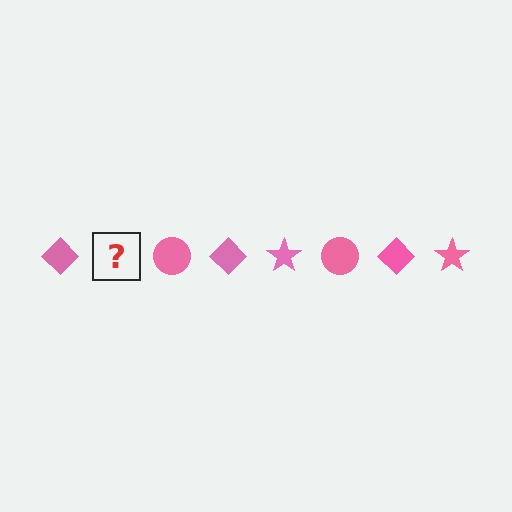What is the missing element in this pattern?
The missing element is a pink star.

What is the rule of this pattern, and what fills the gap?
The rule is that the pattern cycles through diamond, star, circle shapes in pink. The gap should be filled with a pink star.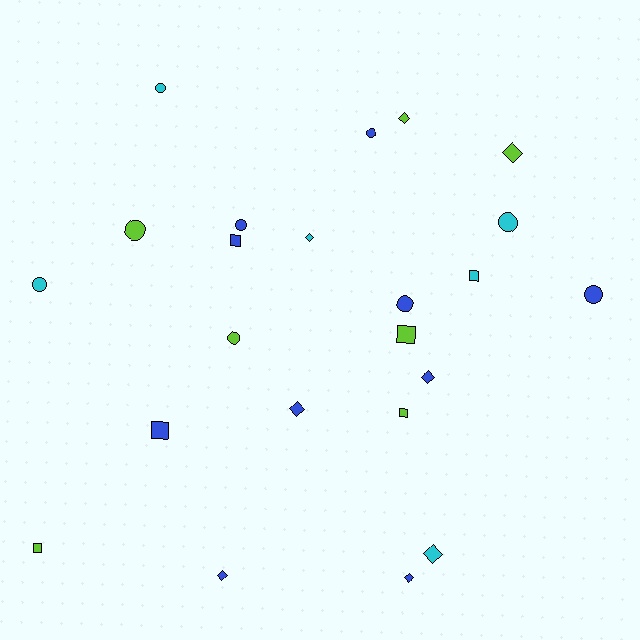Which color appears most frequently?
Blue, with 10 objects.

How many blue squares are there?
There are 2 blue squares.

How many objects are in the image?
There are 23 objects.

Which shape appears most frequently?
Circle, with 9 objects.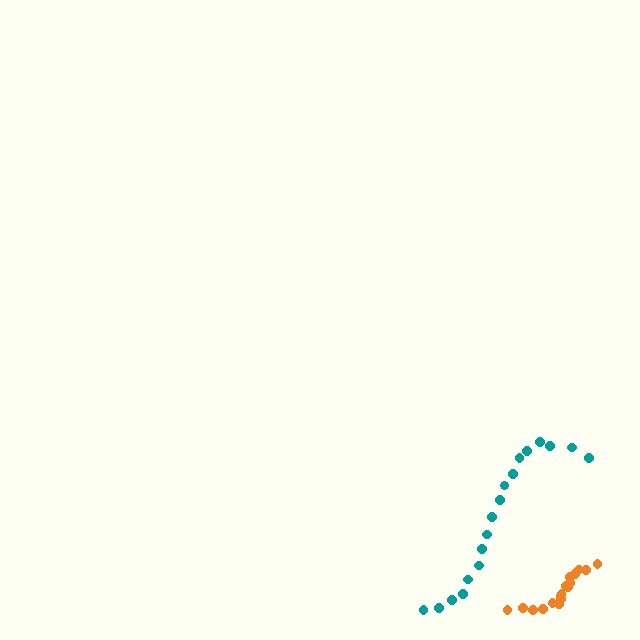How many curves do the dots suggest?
There are 2 distinct paths.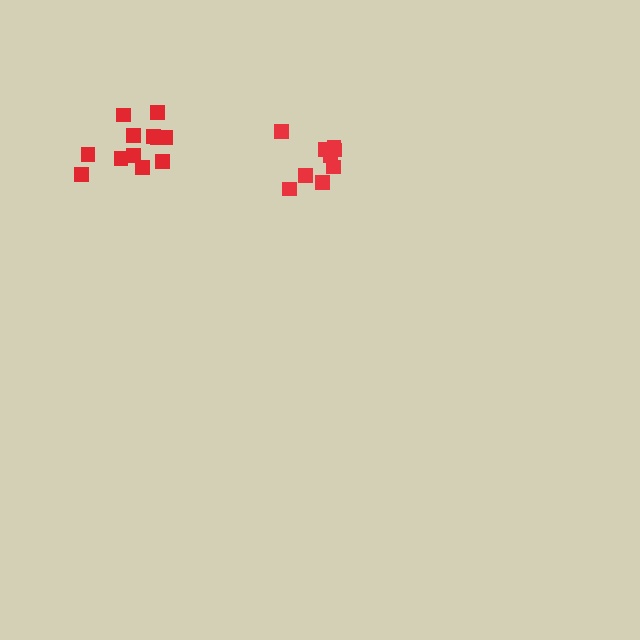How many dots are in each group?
Group 1: 12 dots, Group 2: 9 dots (21 total).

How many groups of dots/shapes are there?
There are 2 groups.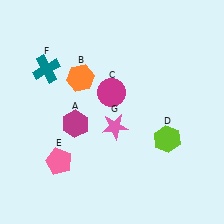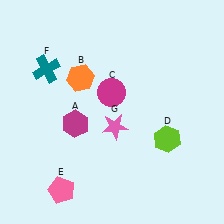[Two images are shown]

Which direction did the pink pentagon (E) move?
The pink pentagon (E) moved down.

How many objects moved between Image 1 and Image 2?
1 object moved between the two images.